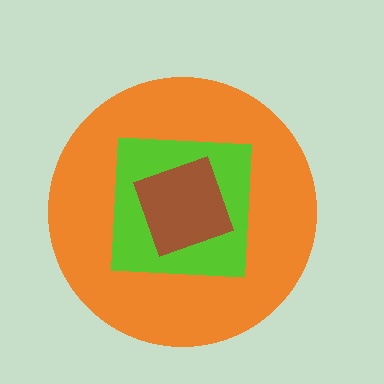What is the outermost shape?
The orange circle.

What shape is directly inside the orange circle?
The lime square.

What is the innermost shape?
The brown square.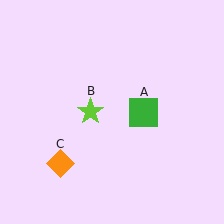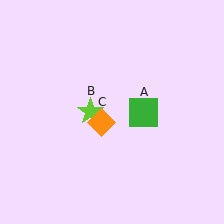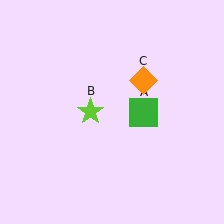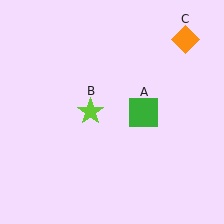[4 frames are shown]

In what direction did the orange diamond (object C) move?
The orange diamond (object C) moved up and to the right.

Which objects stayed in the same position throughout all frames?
Green square (object A) and lime star (object B) remained stationary.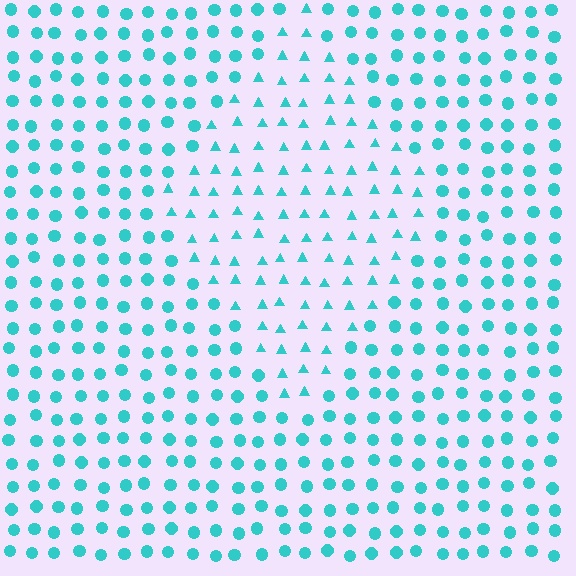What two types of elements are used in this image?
The image uses triangles inside the diamond region and circles outside it.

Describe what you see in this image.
The image is filled with small cyan elements arranged in a uniform grid. A diamond-shaped region contains triangles, while the surrounding area contains circles. The boundary is defined purely by the change in element shape.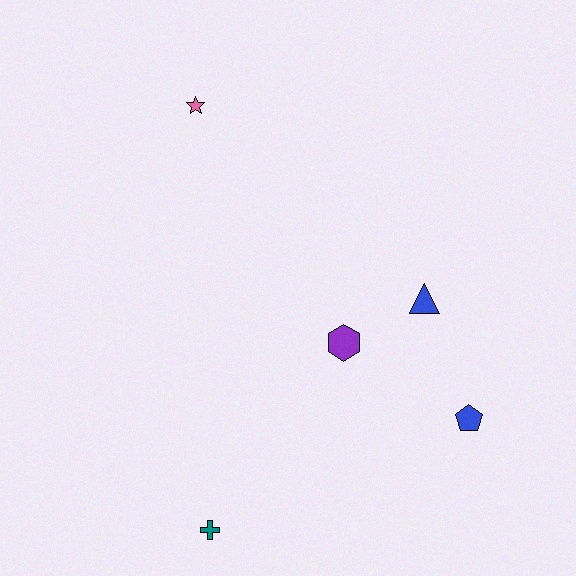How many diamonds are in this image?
There are no diamonds.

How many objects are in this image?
There are 5 objects.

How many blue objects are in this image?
There are 2 blue objects.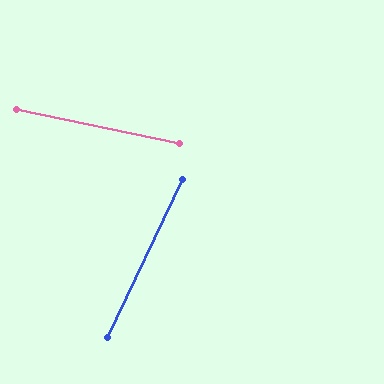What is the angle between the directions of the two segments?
Approximately 76 degrees.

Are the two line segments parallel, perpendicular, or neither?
Neither parallel nor perpendicular — they differ by about 76°.